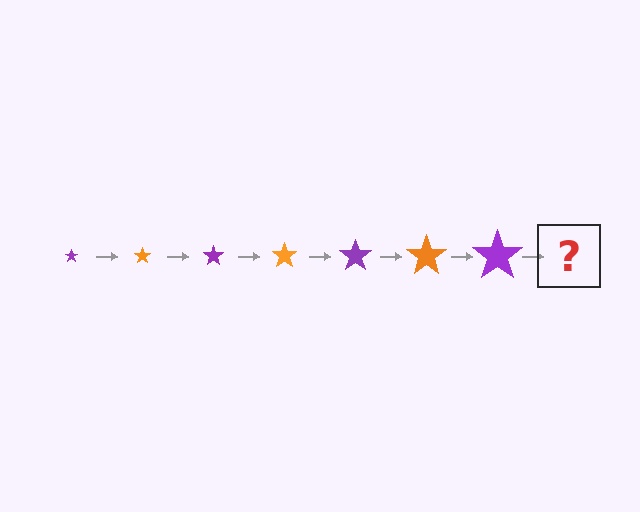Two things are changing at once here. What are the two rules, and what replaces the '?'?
The two rules are that the star grows larger each step and the color cycles through purple and orange. The '?' should be an orange star, larger than the previous one.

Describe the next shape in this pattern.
It should be an orange star, larger than the previous one.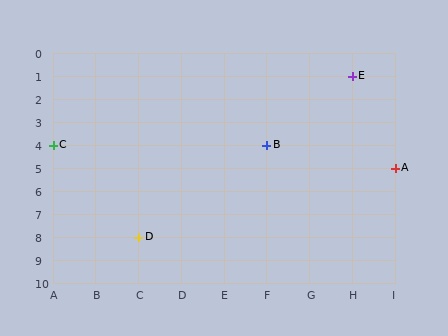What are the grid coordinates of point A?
Point A is at grid coordinates (I, 5).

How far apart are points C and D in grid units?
Points C and D are 2 columns and 4 rows apart (about 4.5 grid units diagonally).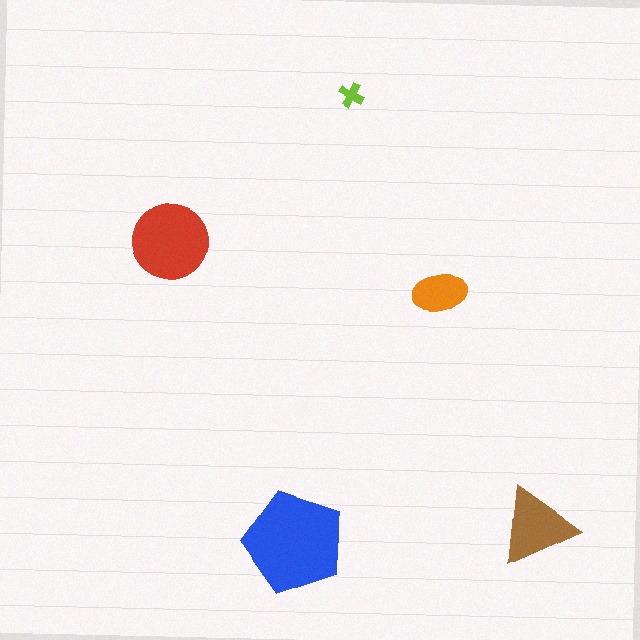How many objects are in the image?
There are 5 objects in the image.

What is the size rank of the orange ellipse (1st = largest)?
4th.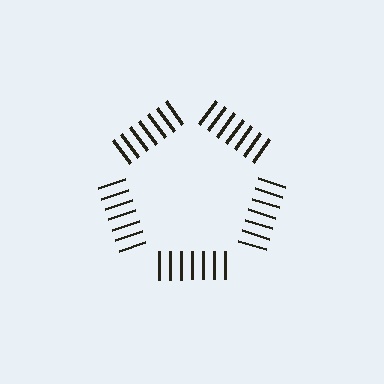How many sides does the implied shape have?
5 sides — the line-ends trace a pentagon.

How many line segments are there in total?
35 — 7 along each of the 5 edges.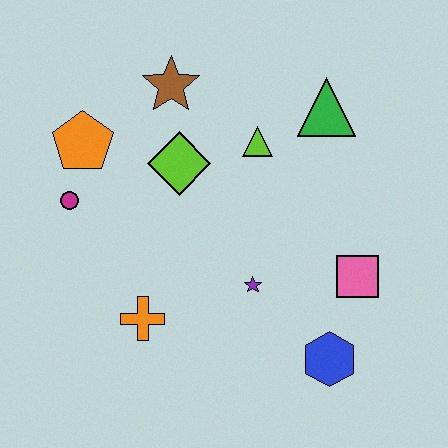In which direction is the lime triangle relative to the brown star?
The lime triangle is to the right of the brown star.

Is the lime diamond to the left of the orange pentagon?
No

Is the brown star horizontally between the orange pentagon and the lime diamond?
Yes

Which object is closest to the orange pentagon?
The magenta circle is closest to the orange pentagon.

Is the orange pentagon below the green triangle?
Yes